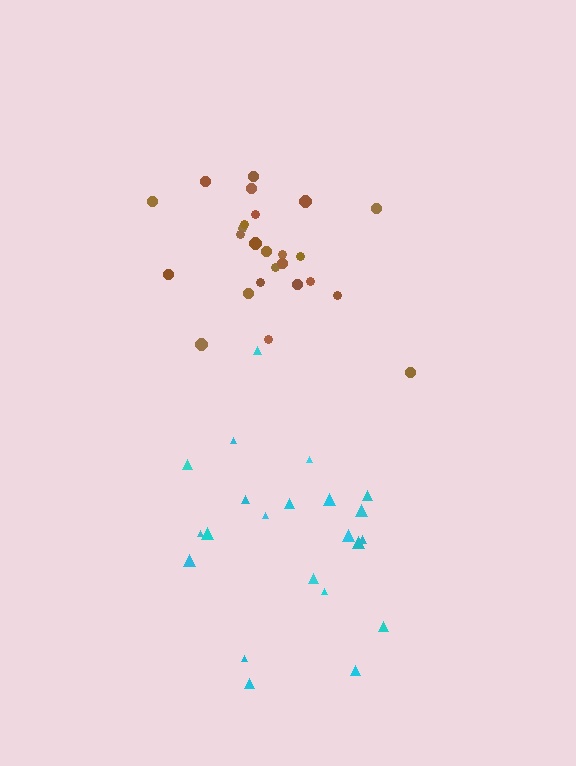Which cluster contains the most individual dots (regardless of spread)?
Brown (25).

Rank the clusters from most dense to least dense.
brown, cyan.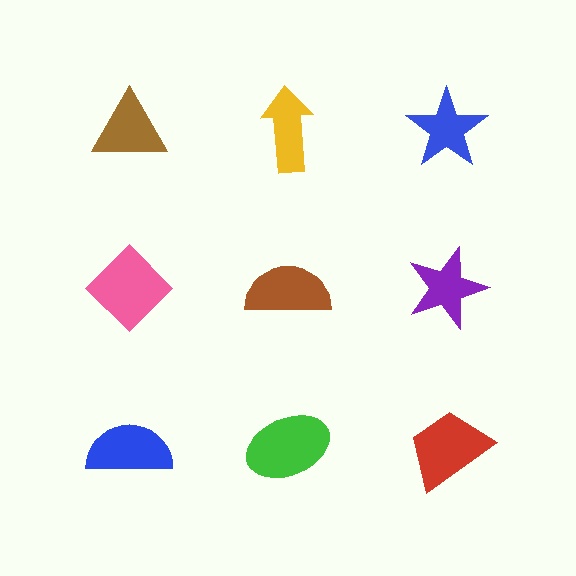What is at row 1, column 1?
A brown triangle.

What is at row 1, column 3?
A blue star.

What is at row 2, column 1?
A pink diamond.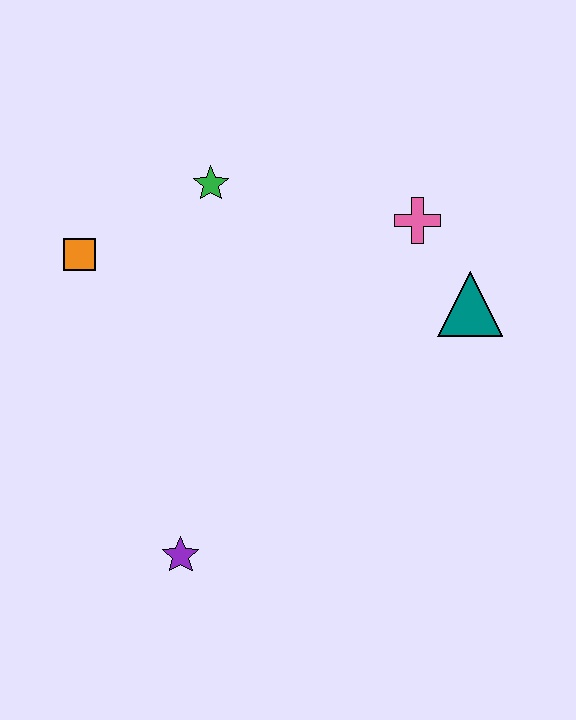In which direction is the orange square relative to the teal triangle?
The orange square is to the left of the teal triangle.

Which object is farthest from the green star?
The purple star is farthest from the green star.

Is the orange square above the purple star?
Yes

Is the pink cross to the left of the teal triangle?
Yes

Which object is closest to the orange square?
The green star is closest to the orange square.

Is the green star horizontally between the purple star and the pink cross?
Yes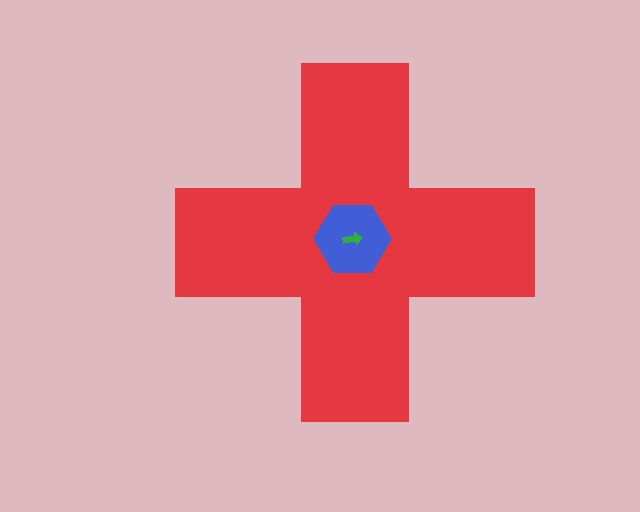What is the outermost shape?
The red cross.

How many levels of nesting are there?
3.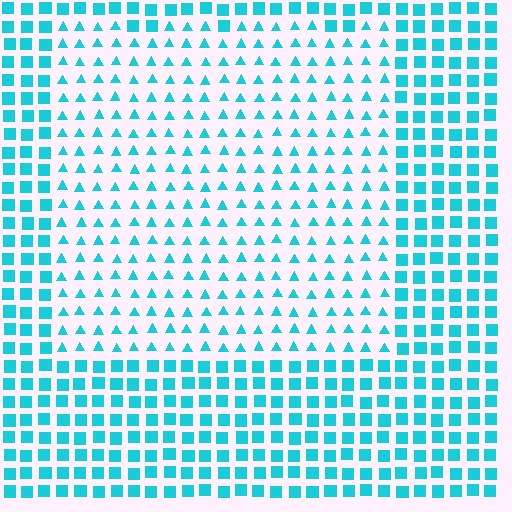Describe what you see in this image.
The image is filled with small cyan elements arranged in a uniform grid. A rectangle-shaped region contains triangles, while the surrounding area contains squares. The boundary is defined purely by the change in element shape.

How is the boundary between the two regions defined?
The boundary is defined by a change in element shape: triangles inside vs. squares outside. All elements share the same color and spacing.